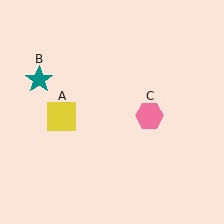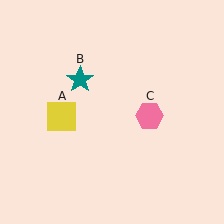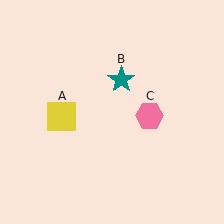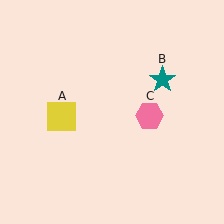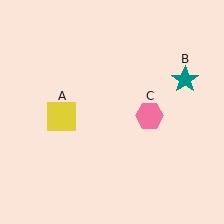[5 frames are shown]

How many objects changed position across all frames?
1 object changed position: teal star (object B).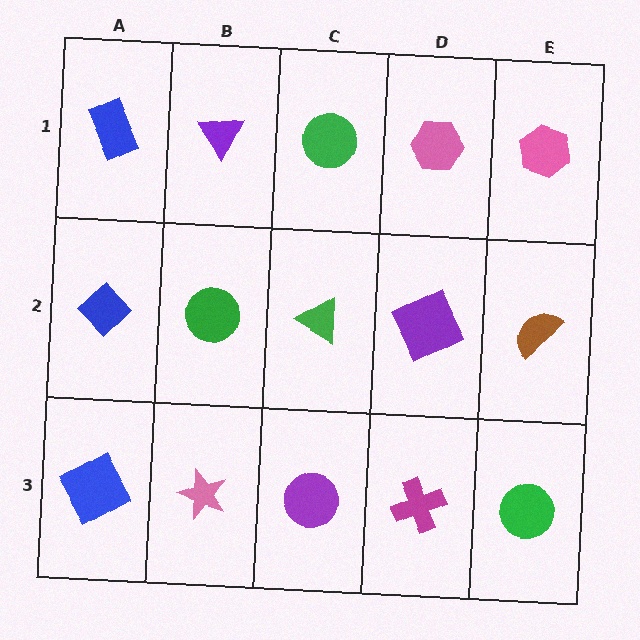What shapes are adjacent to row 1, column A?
A blue diamond (row 2, column A), a purple triangle (row 1, column B).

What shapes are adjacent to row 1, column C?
A green triangle (row 2, column C), a purple triangle (row 1, column B), a pink hexagon (row 1, column D).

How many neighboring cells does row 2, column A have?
3.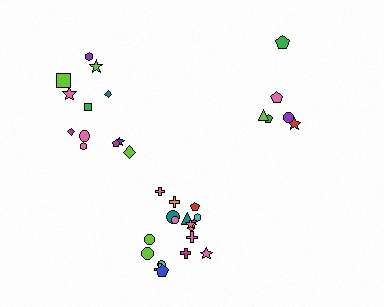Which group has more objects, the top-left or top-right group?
The top-left group.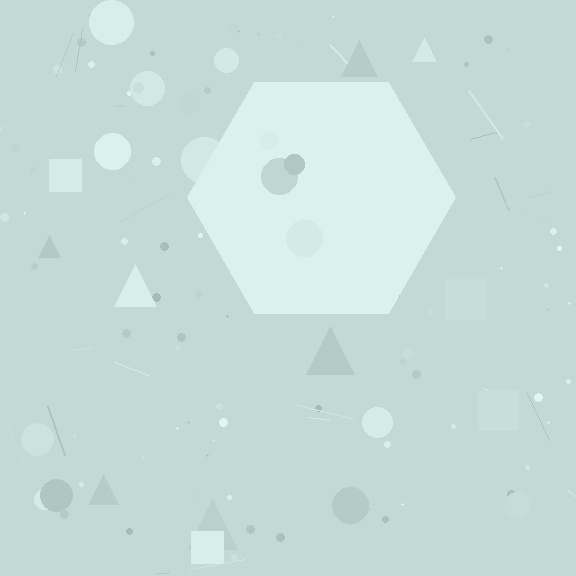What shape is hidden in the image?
A hexagon is hidden in the image.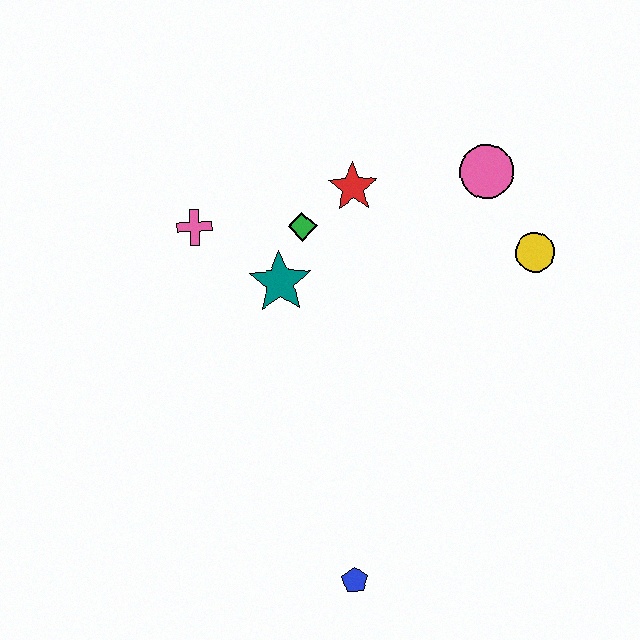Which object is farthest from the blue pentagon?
The pink circle is farthest from the blue pentagon.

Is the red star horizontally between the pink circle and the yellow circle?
No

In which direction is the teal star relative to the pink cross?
The teal star is to the right of the pink cross.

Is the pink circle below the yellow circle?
No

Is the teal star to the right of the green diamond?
No